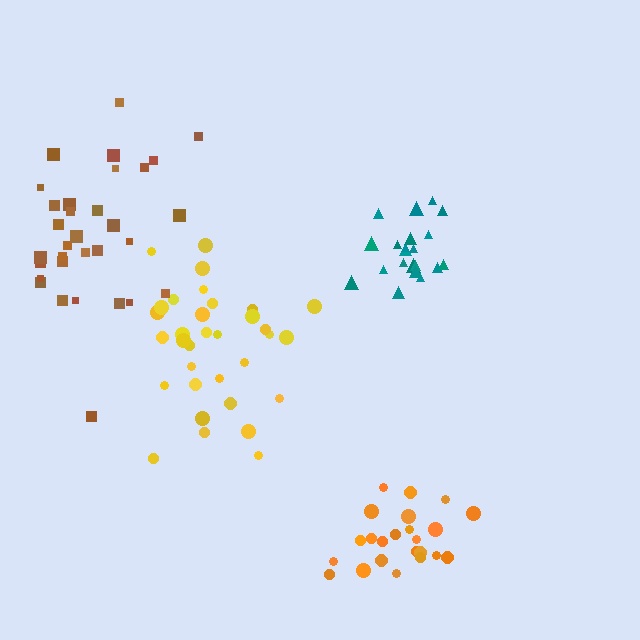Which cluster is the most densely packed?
Teal.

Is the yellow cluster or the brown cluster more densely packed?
Yellow.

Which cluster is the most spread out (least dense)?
Brown.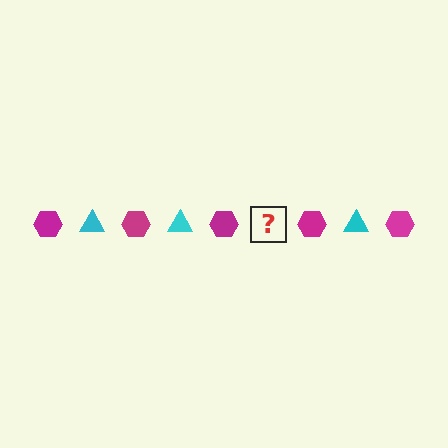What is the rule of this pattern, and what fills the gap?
The rule is that the pattern alternates between magenta hexagon and cyan triangle. The gap should be filled with a cyan triangle.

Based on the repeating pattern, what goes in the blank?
The blank should be a cyan triangle.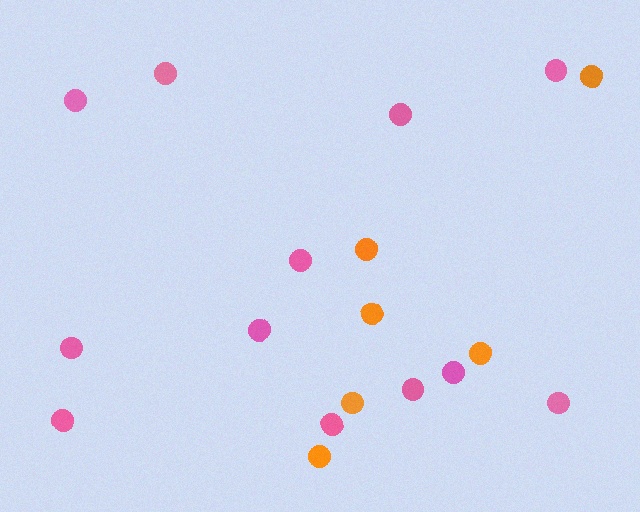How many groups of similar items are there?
There are 2 groups: one group of pink circles (12) and one group of orange circles (6).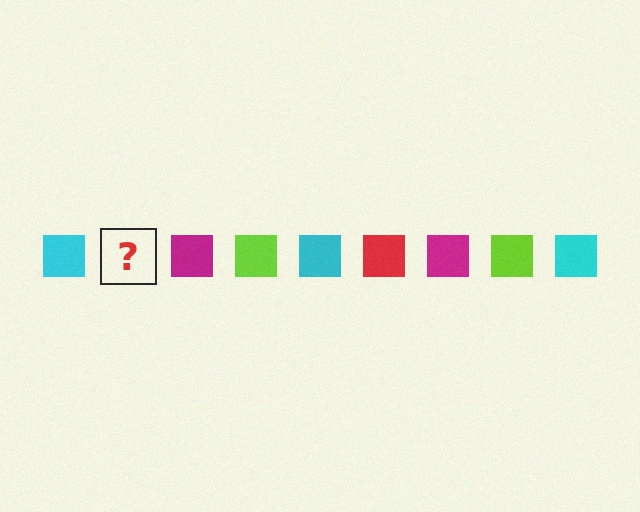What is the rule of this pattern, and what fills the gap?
The rule is that the pattern cycles through cyan, red, magenta, lime squares. The gap should be filled with a red square.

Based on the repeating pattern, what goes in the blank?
The blank should be a red square.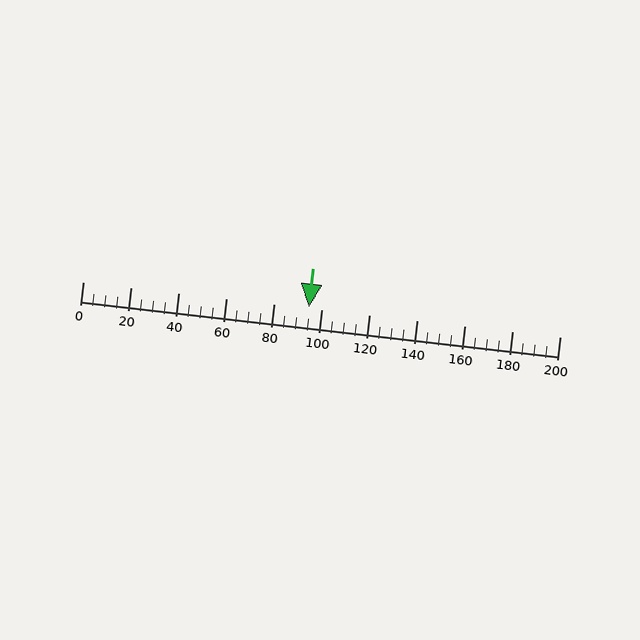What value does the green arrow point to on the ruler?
The green arrow points to approximately 95.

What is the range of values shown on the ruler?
The ruler shows values from 0 to 200.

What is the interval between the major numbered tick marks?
The major tick marks are spaced 20 units apart.